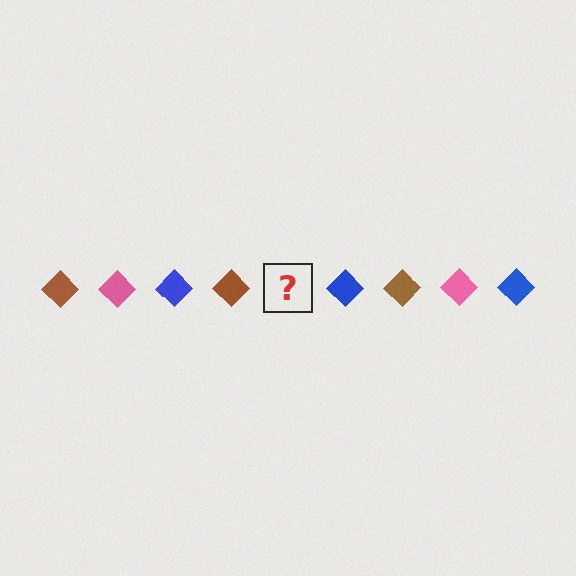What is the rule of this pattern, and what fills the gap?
The rule is that the pattern cycles through brown, pink, blue diamonds. The gap should be filled with a pink diamond.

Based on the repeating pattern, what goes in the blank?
The blank should be a pink diamond.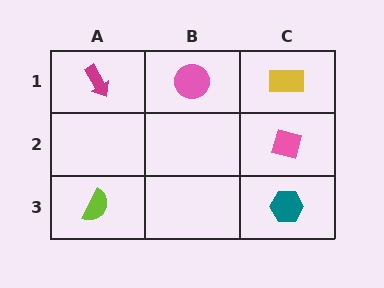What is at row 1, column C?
A yellow rectangle.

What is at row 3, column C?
A teal hexagon.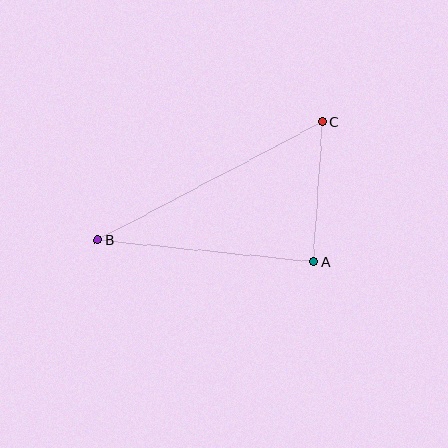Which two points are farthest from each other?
Points B and C are farthest from each other.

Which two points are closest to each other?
Points A and C are closest to each other.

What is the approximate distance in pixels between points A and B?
The distance between A and B is approximately 217 pixels.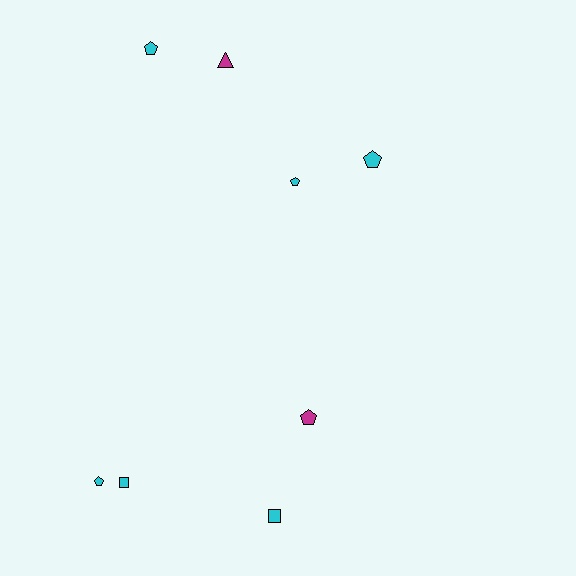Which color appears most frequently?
Cyan, with 6 objects.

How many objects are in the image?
There are 8 objects.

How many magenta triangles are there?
There is 1 magenta triangle.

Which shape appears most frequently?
Pentagon, with 5 objects.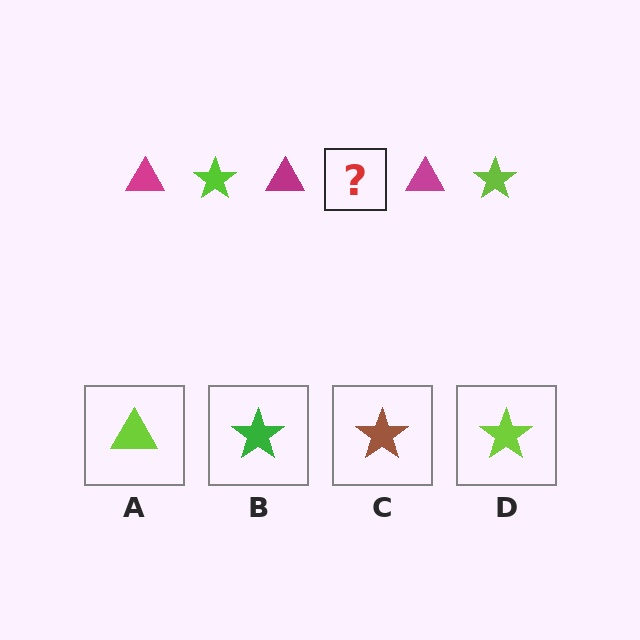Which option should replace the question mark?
Option D.